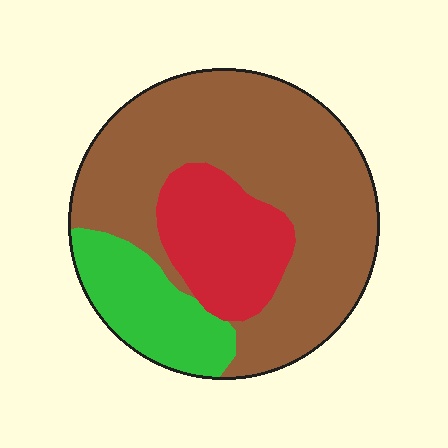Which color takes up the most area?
Brown, at roughly 65%.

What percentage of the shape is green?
Green takes up about one sixth (1/6) of the shape.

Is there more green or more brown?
Brown.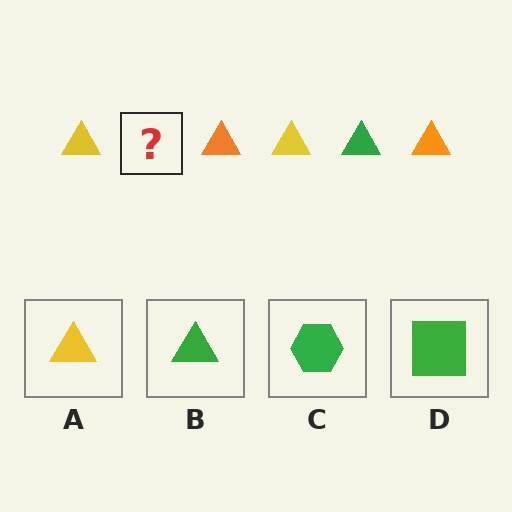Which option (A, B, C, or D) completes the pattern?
B.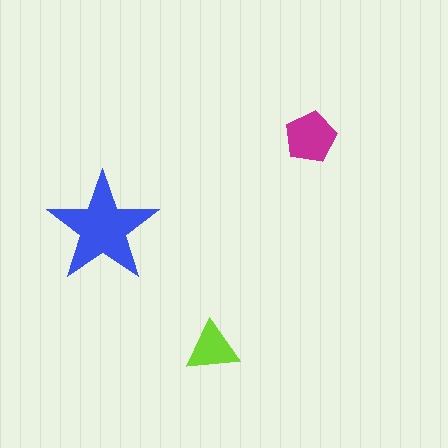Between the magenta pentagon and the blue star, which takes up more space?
The blue star.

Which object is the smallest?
The lime triangle.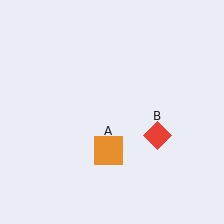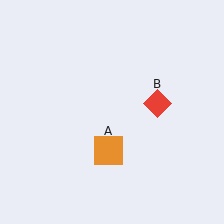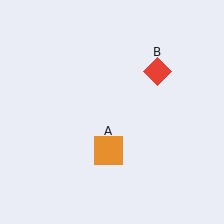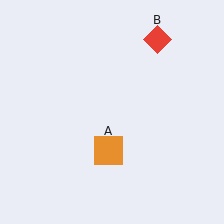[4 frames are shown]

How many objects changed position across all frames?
1 object changed position: red diamond (object B).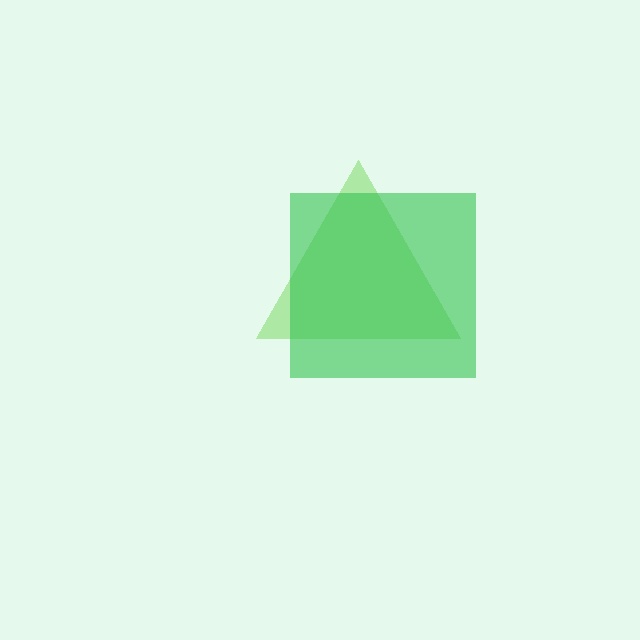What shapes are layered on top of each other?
The layered shapes are: a lime triangle, a green square.